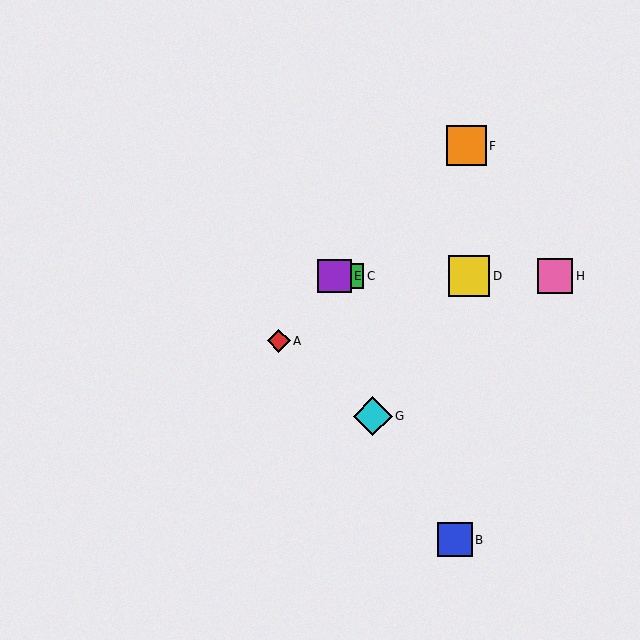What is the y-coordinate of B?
Object B is at y≈540.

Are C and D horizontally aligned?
Yes, both are at y≈276.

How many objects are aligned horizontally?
4 objects (C, D, E, H) are aligned horizontally.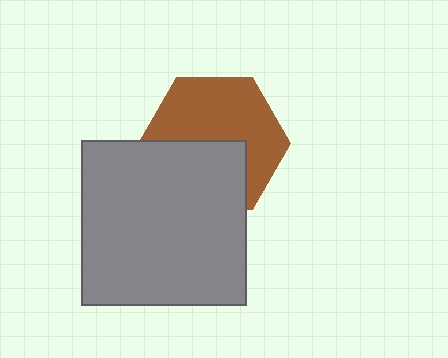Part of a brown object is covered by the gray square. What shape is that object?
It is a hexagon.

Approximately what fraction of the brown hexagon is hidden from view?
Roughly 42% of the brown hexagon is hidden behind the gray square.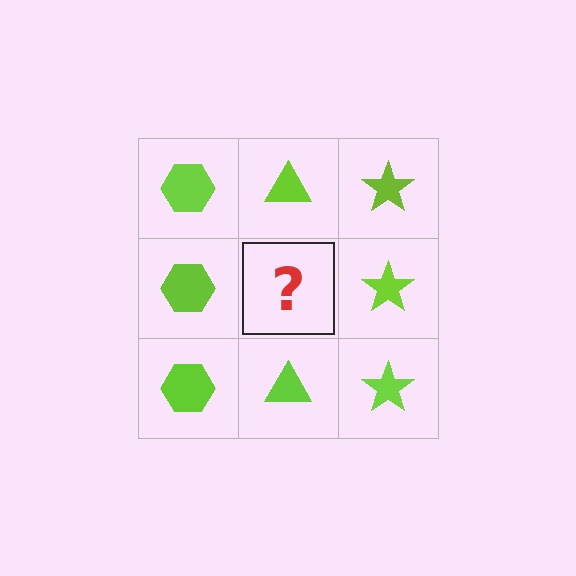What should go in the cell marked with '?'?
The missing cell should contain a lime triangle.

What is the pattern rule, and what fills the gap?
The rule is that each column has a consistent shape. The gap should be filled with a lime triangle.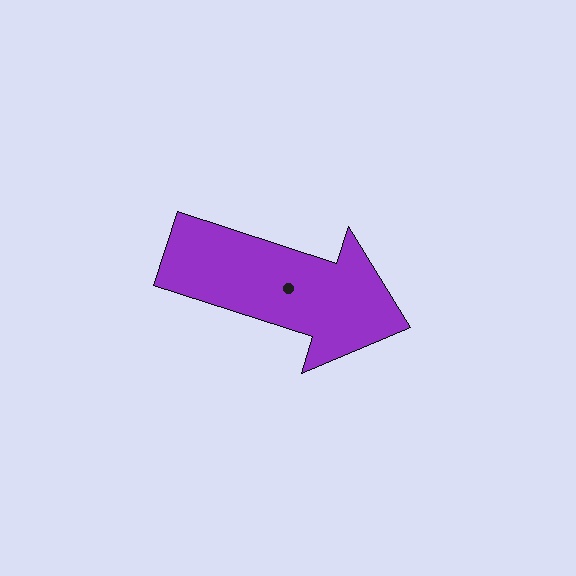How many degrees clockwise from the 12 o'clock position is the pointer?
Approximately 108 degrees.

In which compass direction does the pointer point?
East.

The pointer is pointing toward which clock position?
Roughly 4 o'clock.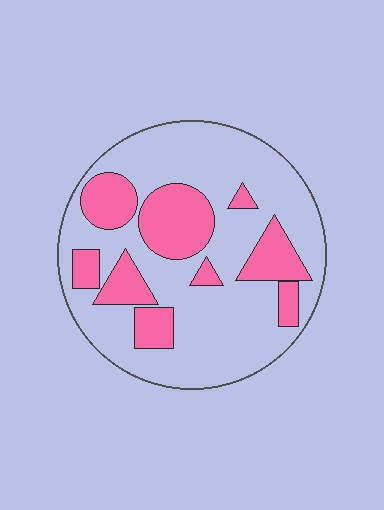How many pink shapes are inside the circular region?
9.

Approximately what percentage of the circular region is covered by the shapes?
Approximately 30%.